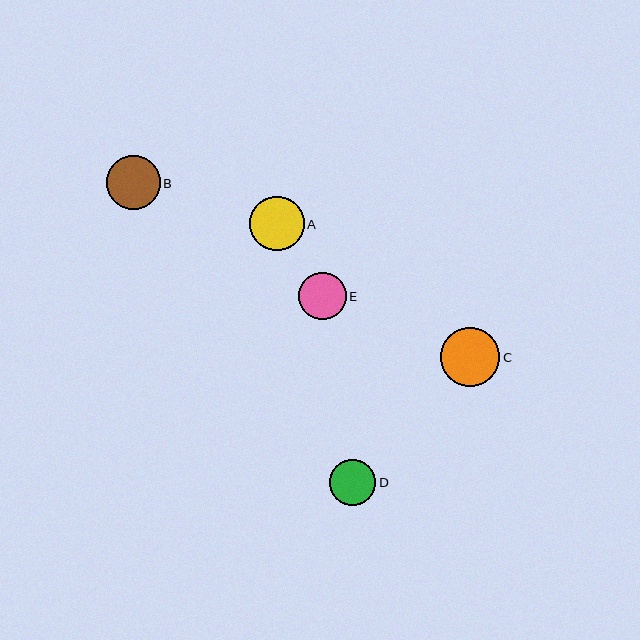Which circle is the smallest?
Circle D is the smallest with a size of approximately 46 pixels.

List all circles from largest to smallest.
From largest to smallest: C, A, B, E, D.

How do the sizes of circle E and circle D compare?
Circle E and circle D are approximately the same size.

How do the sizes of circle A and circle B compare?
Circle A and circle B are approximately the same size.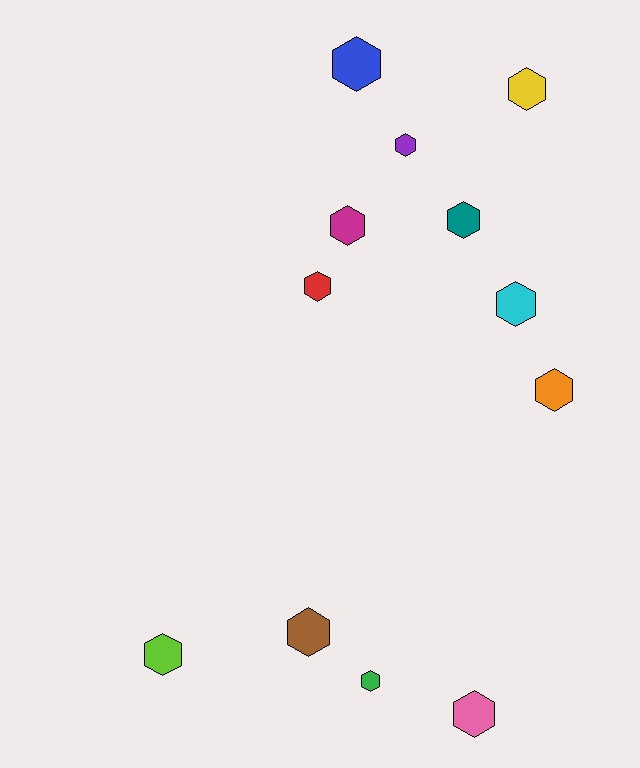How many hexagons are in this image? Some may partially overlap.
There are 12 hexagons.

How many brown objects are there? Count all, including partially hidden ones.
There is 1 brown object.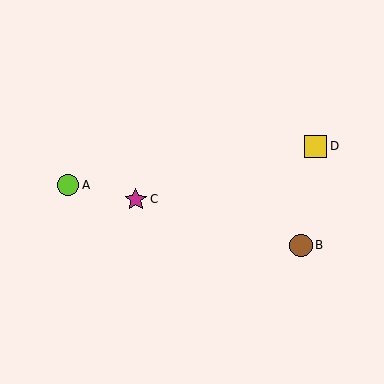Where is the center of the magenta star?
The center of the magenta star is at (136, 199).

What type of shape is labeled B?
Shape B is a brown circle.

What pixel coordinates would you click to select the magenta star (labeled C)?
Click at (136, 199) to select the magenta star C.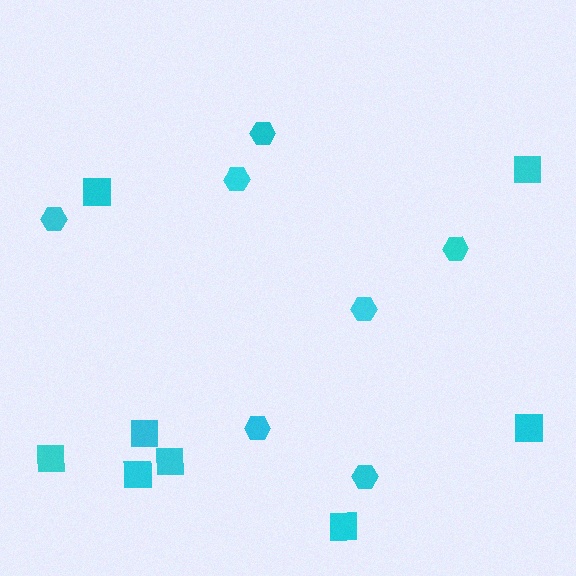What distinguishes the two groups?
There are 2 groups: one group of squares (8) and one group of hexagons (7).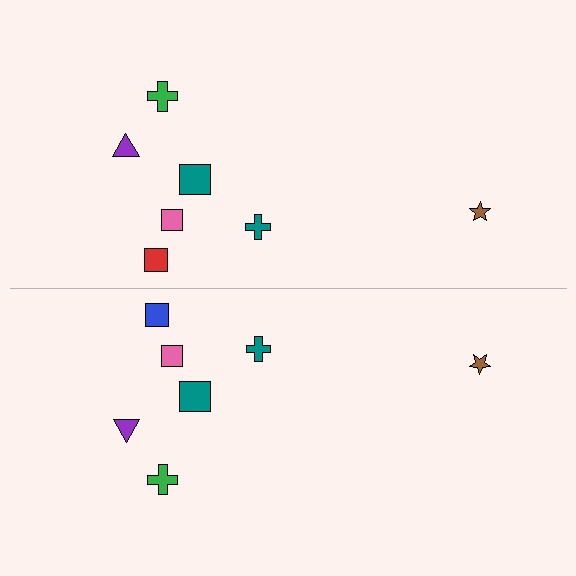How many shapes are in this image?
There are 14 shapes in this image.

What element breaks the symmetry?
The blue square on the bottom side breaks the symmetry — its mirror counterpart is red.